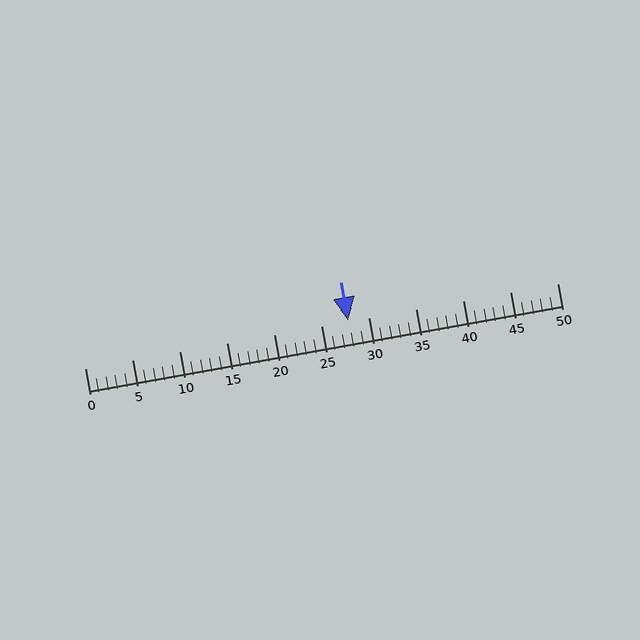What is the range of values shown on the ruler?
The ruler shows values from 0 to 50.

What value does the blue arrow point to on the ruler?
The blue arrow points to approximately 28.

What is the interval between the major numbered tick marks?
The major tick marks are spaced 5 units apart.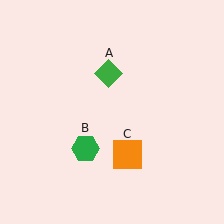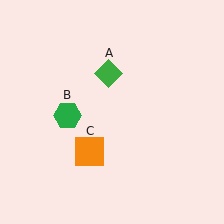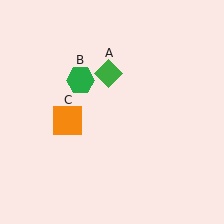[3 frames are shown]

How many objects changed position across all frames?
2 objects changed position: green hexagon (object B), orange square (object C).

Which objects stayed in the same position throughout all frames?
Green diamond (object A) remained stationary.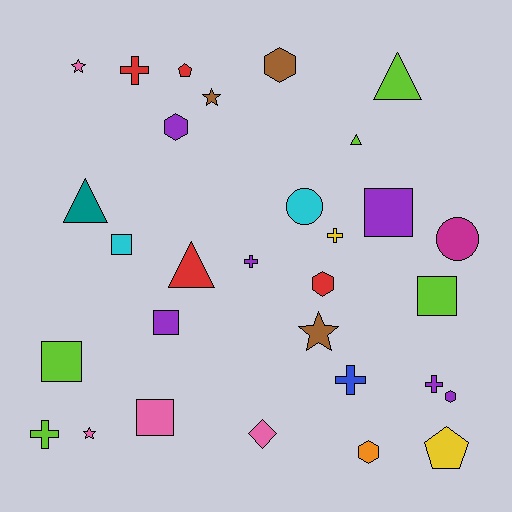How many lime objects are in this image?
There are 5 lime objects.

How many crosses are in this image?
There are 6 crosses.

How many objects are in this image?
There are 30 objects.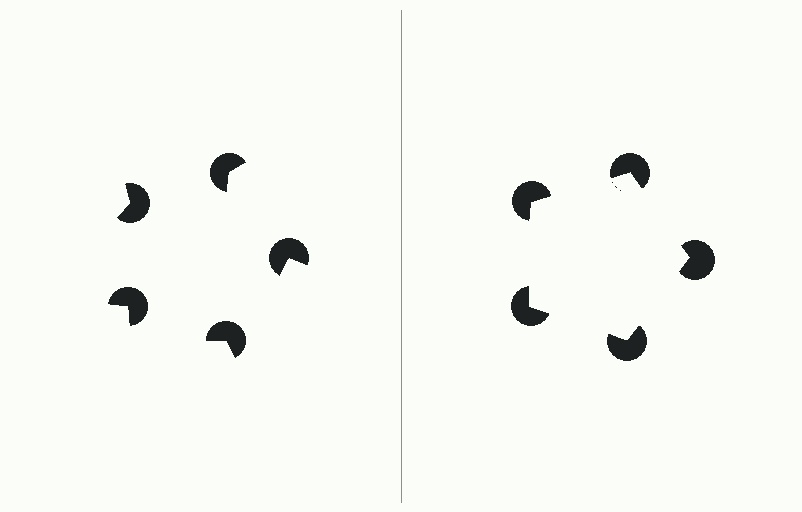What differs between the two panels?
The pac-man discs are positioned identically on both sides; only the wedge orientations differ. On the right they align to a pentagon; on the left they are misaligned.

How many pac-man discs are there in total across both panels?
10 — 5 on each side.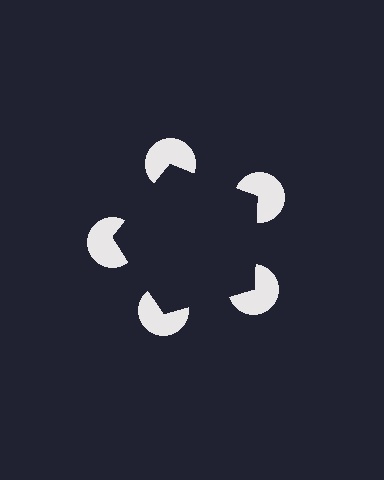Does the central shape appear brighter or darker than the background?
It typically appears slightly darker than the background, even though no actual brightness change is drawn.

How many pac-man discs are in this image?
There are 5 — one at each vertex of the illusory pentagon.